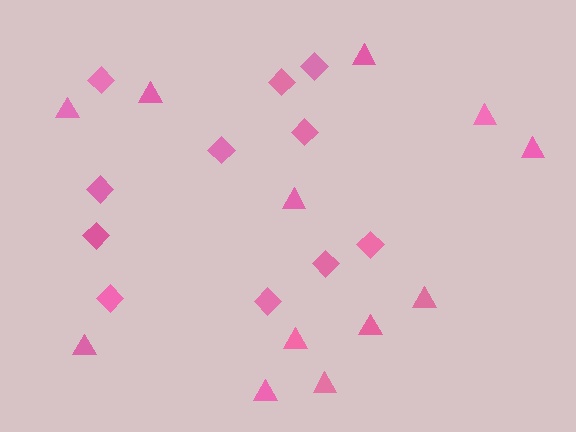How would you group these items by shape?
There are 2 groups: one group of diamonds (11) and one group of triangles (12).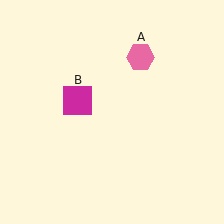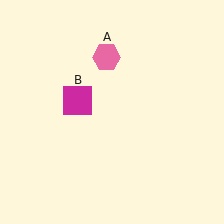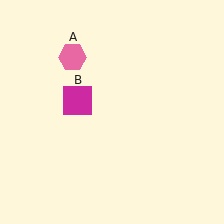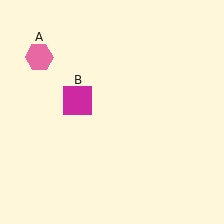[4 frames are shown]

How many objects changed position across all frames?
1 object changed position: pink hexagon (object A).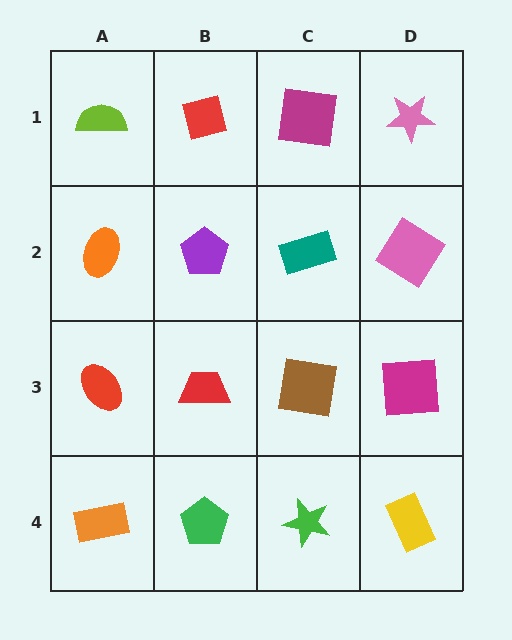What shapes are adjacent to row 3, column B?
A purple pentagon (row 2, column B), a green pentagon (row 4, column B), a red ellipse (row 3, column A), a brown square (row 3, column C).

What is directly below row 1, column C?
A teal rectangle.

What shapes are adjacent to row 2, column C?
A magenta square (row 1, column C), a brown square (row 3, column C), a purple pentagon (row 2, column B), a pink diamond (row 2, column D).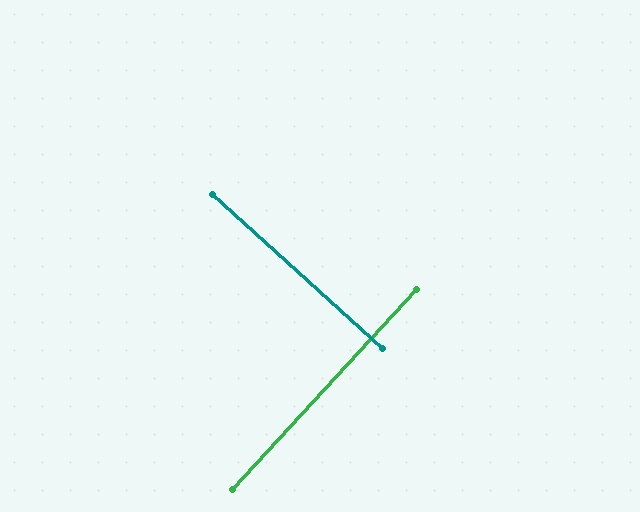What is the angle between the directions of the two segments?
Approximately 90 degrees.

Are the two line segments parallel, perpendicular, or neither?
Perpendicular — they meet at approximately 90°.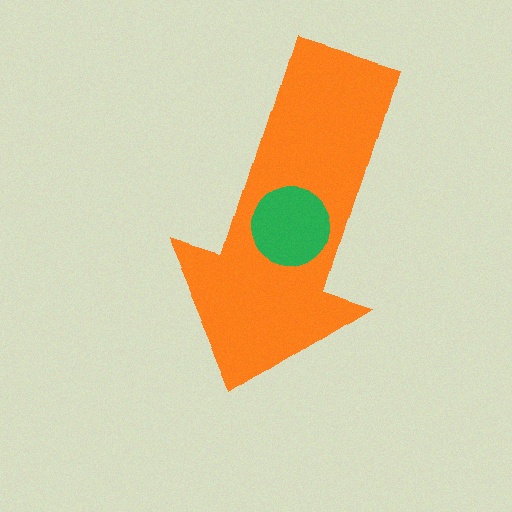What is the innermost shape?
The green circle.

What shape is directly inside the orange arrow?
The green circle.